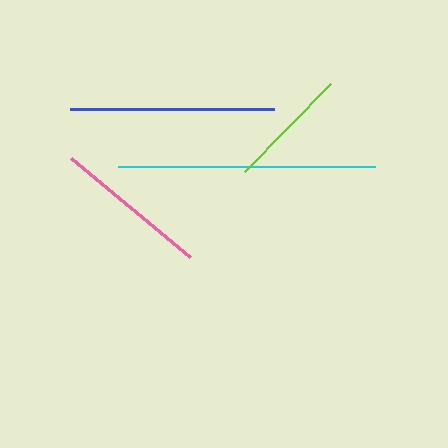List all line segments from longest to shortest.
From longest to shortest: cyan, blue, pink, lime.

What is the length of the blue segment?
The blue segment is approximately 204 pixels long.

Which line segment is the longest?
The cyan line is the longest at approximately 257 pixels.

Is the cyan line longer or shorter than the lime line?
The cyan line is longer than the lime line.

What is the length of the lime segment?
The lime segment is approximately 123 pixels long.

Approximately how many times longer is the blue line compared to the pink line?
The blue line is approximately 1.3 times the length of the pink line.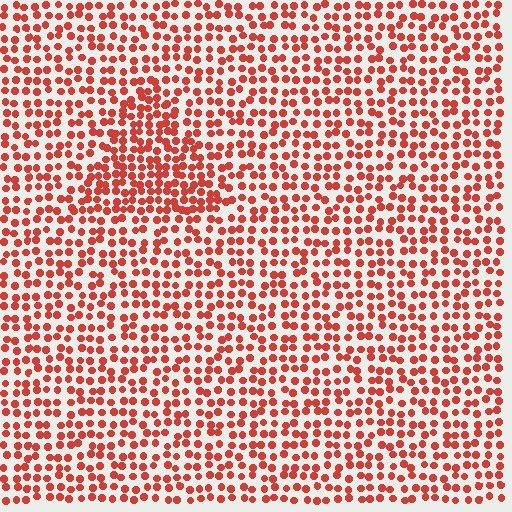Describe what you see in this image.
The image contains small red elements arranged at two different densities. A triangle-shaped region is visible where the elements are more densely packed than the surrounding area.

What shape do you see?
I see a triangle.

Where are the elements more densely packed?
The elements are more densely packed inside the triangle boundary.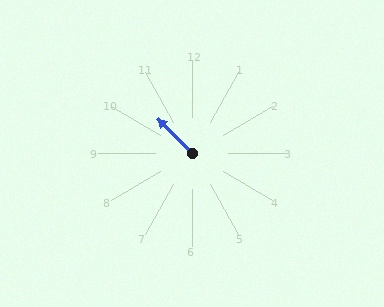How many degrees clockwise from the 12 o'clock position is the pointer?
Approximately 315 degrees.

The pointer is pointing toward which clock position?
Roughly 11 o'clock.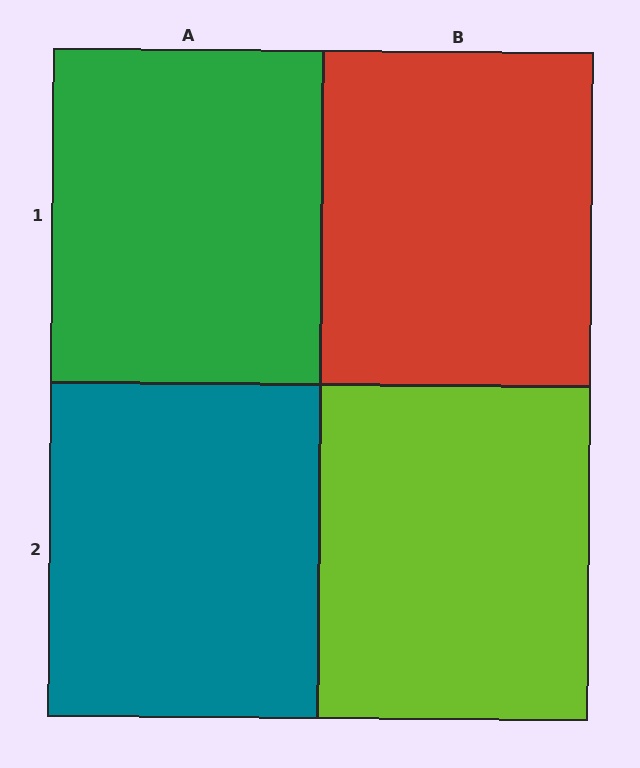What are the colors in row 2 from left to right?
Teal, lime.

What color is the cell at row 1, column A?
Green.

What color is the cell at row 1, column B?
Red.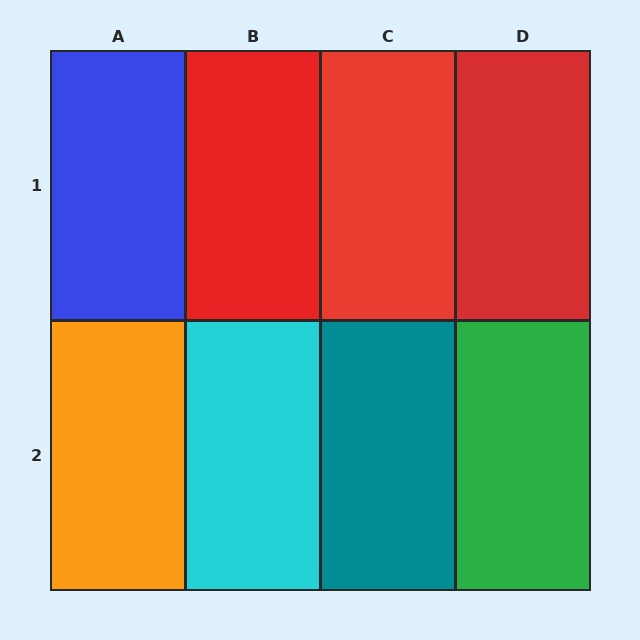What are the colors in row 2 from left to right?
Orange, cyan, teal, green.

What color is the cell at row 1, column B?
Red.